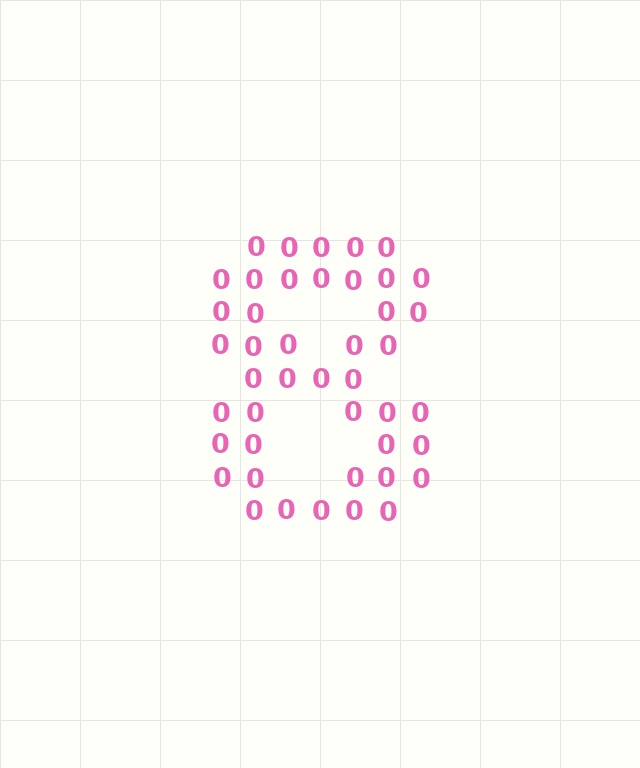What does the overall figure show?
The overall figure shows the digit 8.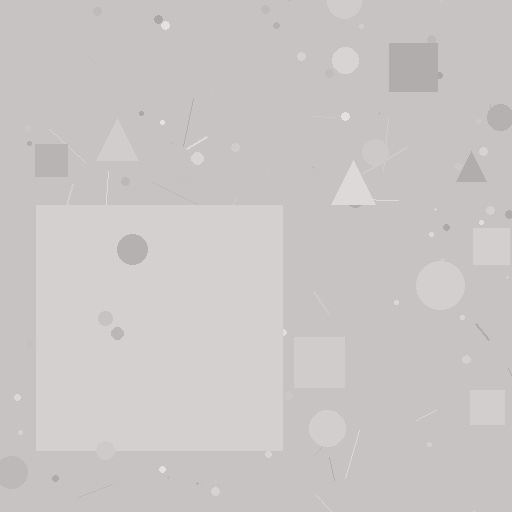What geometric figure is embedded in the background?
A square is embedded in the background.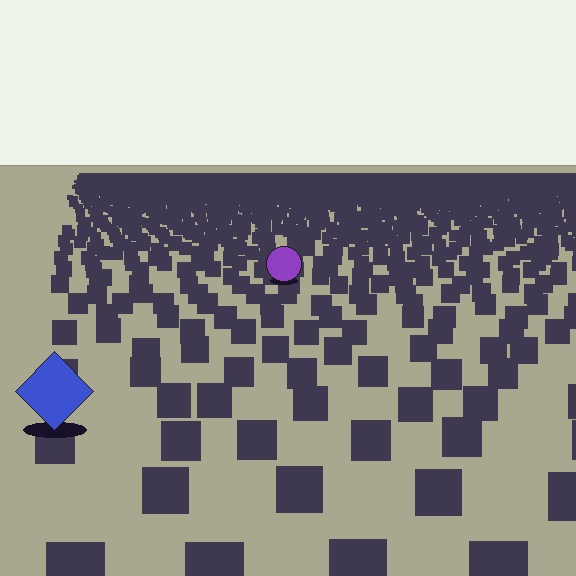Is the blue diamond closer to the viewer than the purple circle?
Yes. The blue diamond is closer — you can tell from the texture gradient: the ground texture is coarser near it.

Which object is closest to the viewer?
The blue diamond is closest. The texture marks near it are larger and more spread out.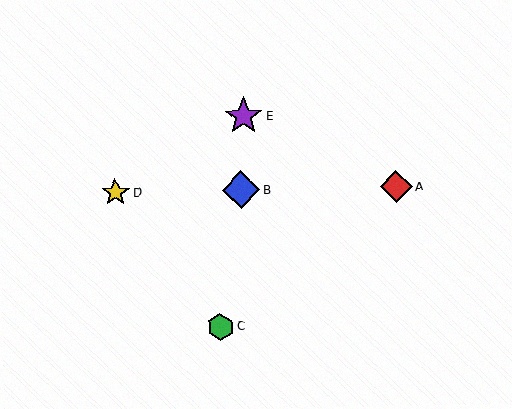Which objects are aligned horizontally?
Objects A, B, D are aligned horizontally.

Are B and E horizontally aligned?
No, B is at y≈190 and E is at y≈116.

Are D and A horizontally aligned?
Yes, both are at y≈193.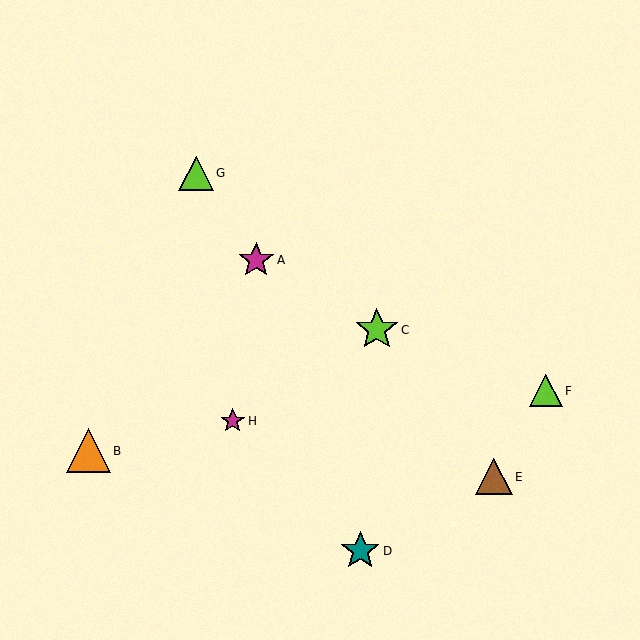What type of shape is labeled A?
Shape A is a magenta star.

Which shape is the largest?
The orange triangle (labeled B) is the largest.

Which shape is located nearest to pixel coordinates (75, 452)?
The orange triangle (labeled B) at (88, 451) is nearest to that location.